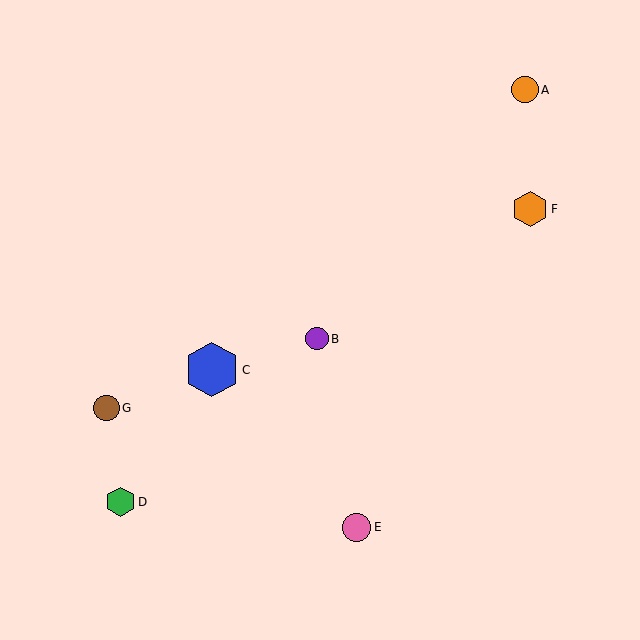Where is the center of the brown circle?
The center of the brown circle is at (107, 408).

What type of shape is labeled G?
Shape G is a brown circle.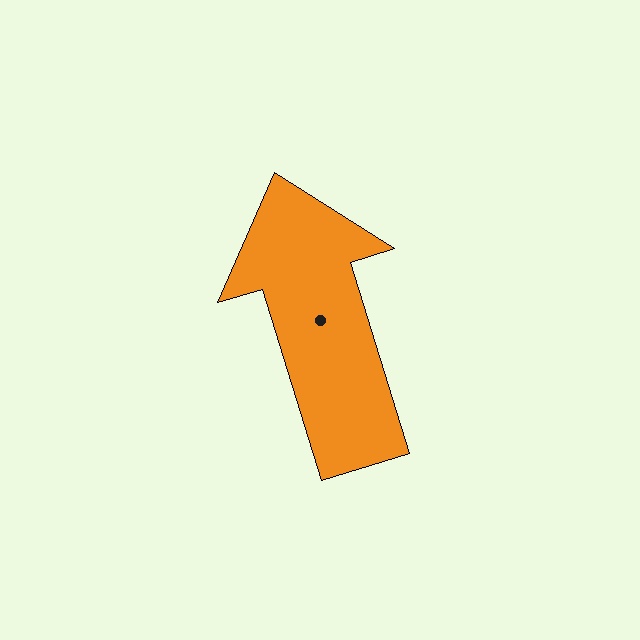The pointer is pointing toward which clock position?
Roughly 11 o'clock.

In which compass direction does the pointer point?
North.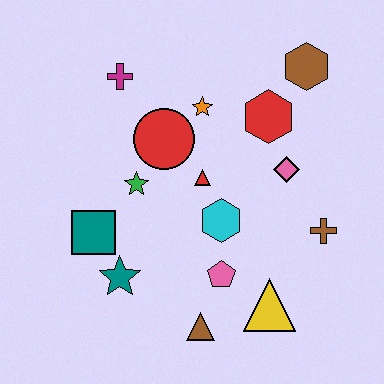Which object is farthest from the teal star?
The brown hexagon is farthest from the teal star.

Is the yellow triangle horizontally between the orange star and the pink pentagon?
No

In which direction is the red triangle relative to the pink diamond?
The red triangle is to the left of the pink diamond.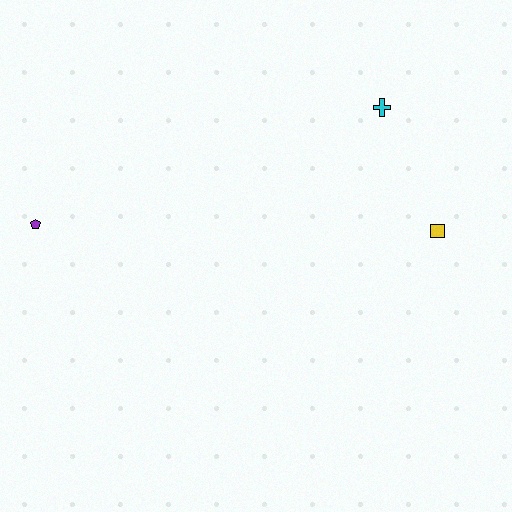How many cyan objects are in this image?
There is 1 cyan object.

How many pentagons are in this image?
There is 1 pentagon.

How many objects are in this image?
There are 3 objects.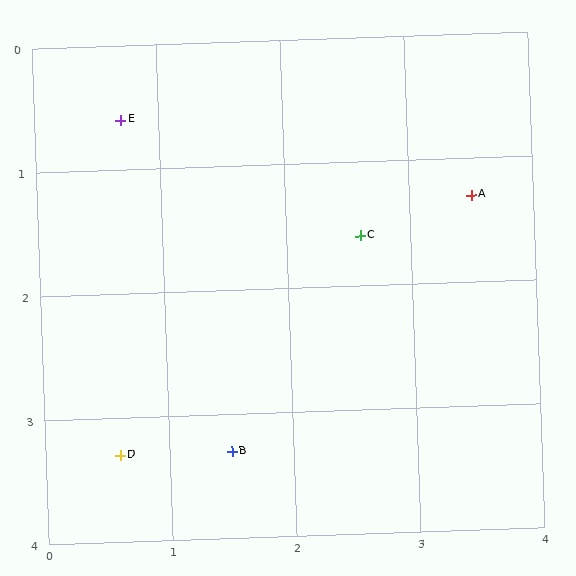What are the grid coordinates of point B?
Point B is at approximately (1.5, 3.3).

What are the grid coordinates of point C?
Point C is at approximately (2.6, 1.6).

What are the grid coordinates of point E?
Point E is at approximately (0.7, 0.6).